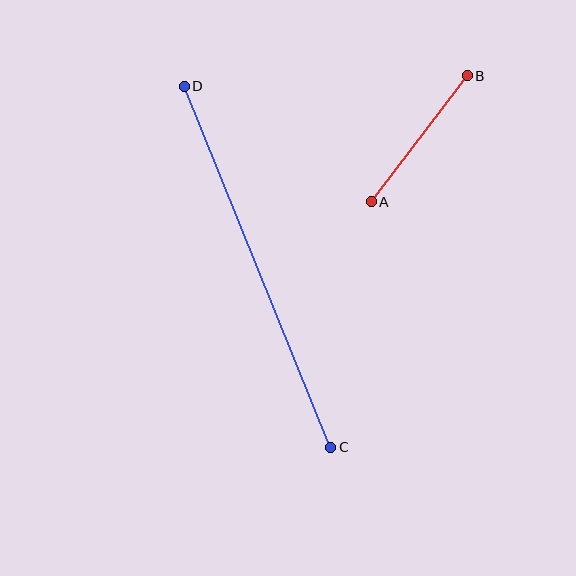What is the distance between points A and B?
The distance is approximately 159 pixels.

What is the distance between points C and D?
The distance is approximately 390 pixels.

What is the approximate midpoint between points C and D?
The midpoint is at approximately (258, 267) pixels.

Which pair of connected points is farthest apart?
Points C and D are farthest apart.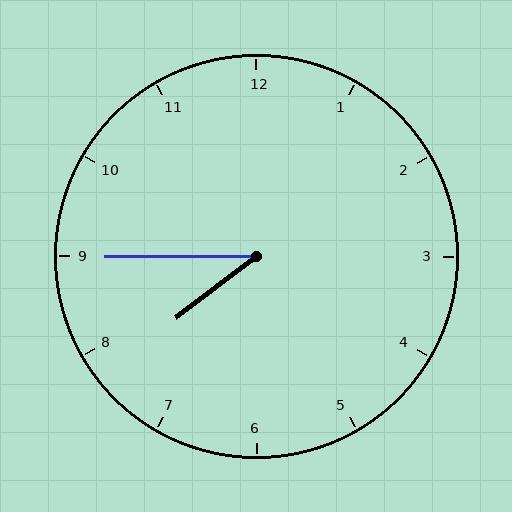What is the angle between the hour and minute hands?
Approximately 38 degrees.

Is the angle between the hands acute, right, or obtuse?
It is acute.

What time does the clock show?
7:45.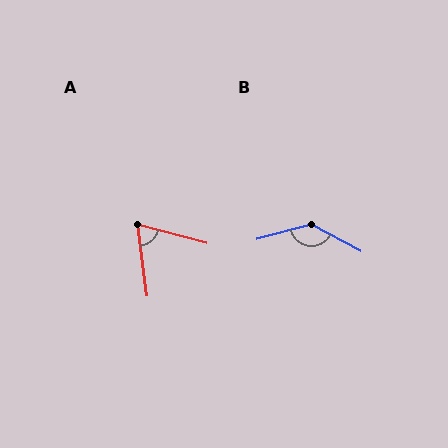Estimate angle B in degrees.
Approximately 137 degrees.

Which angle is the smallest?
A, at approximately 68 degrees.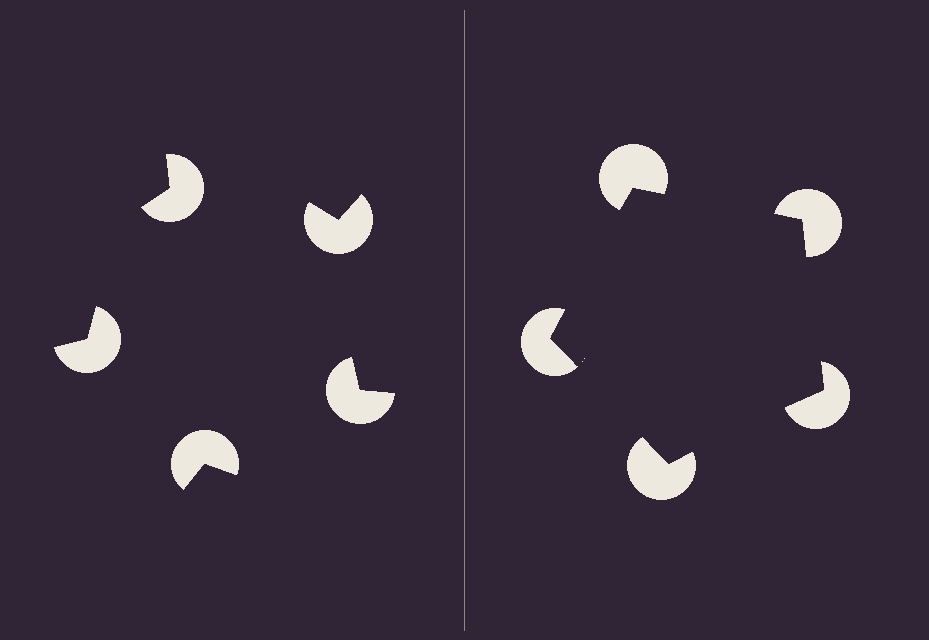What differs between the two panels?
The pac-man discs are positioned identically on both sides; only the wedge orientations differ. On the right they align to a pentagon; on the left they are misaligned.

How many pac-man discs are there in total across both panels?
10 — 5 on each side.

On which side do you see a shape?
An illusory pentagon appears on the right side. On the left side the wedge cuts are rotated, so no coherent shape forms.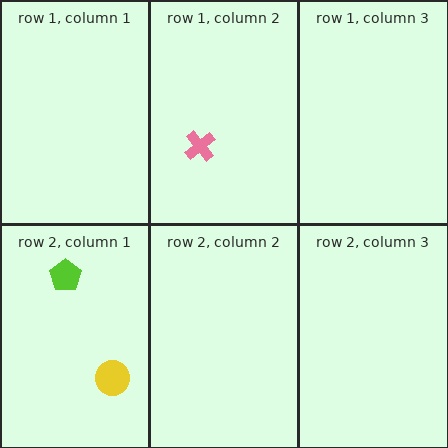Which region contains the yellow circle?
The row 2, column 1 region.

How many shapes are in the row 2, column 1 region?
2.